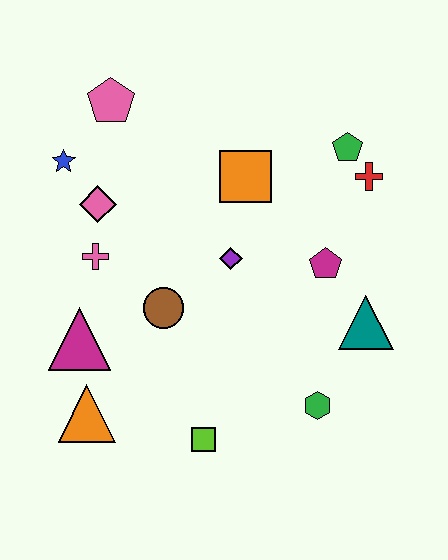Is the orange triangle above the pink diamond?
No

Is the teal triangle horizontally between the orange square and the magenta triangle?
No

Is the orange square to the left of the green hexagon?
Yes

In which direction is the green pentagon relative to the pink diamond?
The green pentagon is to the right of the pink diamond.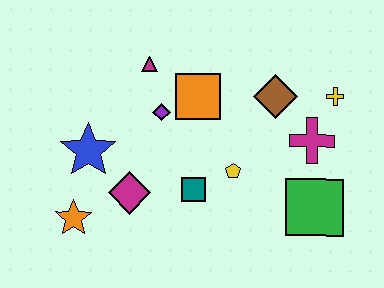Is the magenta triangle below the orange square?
No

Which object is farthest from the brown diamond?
The orange star is farthest from the brown diamond.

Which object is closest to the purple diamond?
The orange square is closest to the purple diamond.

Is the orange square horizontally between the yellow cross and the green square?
No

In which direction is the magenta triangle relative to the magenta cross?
The magenta triangle is to the left of the magenta cross.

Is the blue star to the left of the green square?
Yes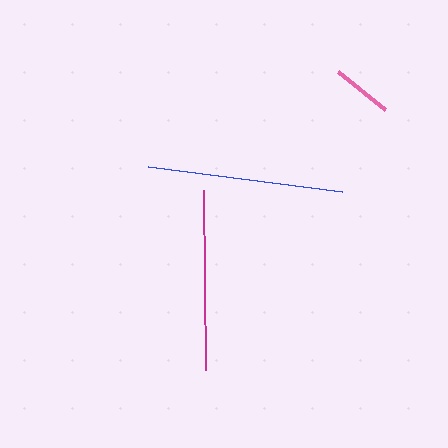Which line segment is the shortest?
The pink line is the shortest at approximately 61 pixels.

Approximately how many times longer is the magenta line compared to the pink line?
The magenta line is approximately 3.0 times the length of the pink line.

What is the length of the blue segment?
The blue segment is approximately 195 pixels long.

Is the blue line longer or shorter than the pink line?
The blue line is longer than the pink line.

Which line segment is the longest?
The blue line is the longest at approximately 195 pixels.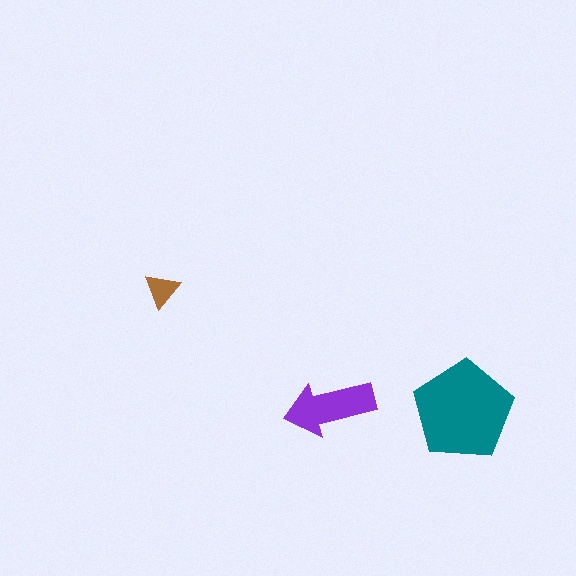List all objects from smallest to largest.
The brown triangle, the purple arrow, the teal pentagon.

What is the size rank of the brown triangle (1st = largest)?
3rd.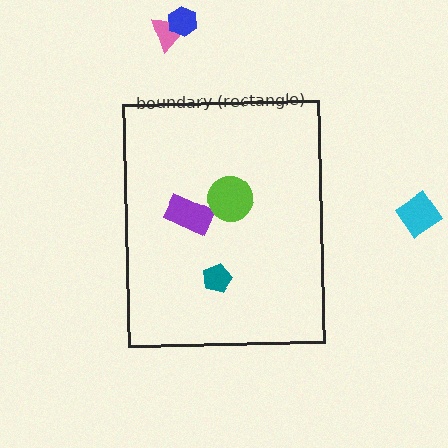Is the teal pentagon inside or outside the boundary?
Inside.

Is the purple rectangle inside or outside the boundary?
Inside.